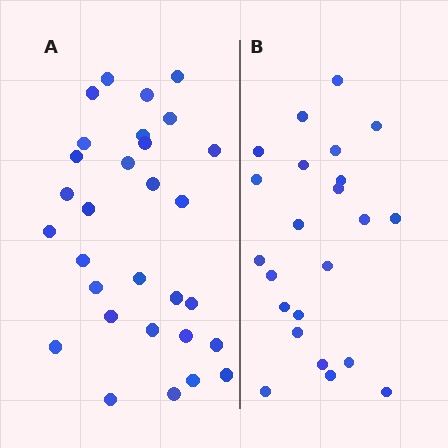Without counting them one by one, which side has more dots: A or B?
Region A (the left region) has more dots.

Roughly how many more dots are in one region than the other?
Region A has roughly 8 or so more dots than region B.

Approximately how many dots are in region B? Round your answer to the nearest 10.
About 20 dots. (The exact count is 23, which rounds to 20.)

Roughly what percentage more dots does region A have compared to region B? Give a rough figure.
About 30% more.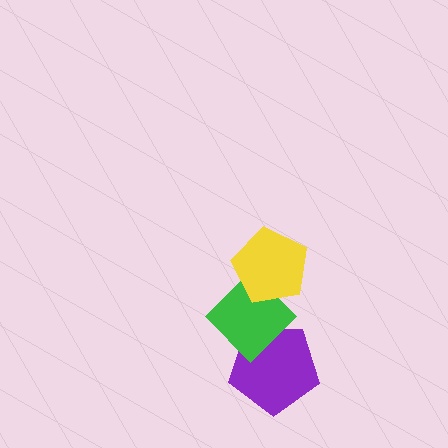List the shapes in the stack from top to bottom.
From top to bottom: the yellow pentagon, the green diamond, the purple pentagon.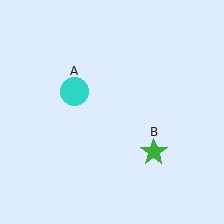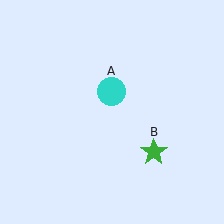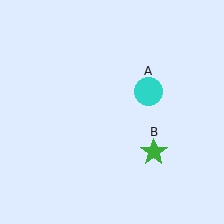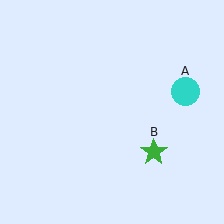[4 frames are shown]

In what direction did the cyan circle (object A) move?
The cyan circle (object A) moved right.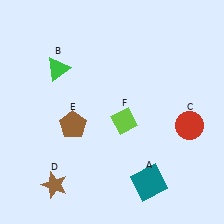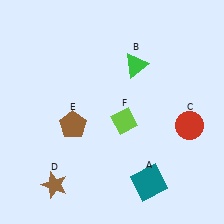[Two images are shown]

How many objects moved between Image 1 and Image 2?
1 object moved between the two images.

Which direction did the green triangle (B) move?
The green triangle (B) moved right.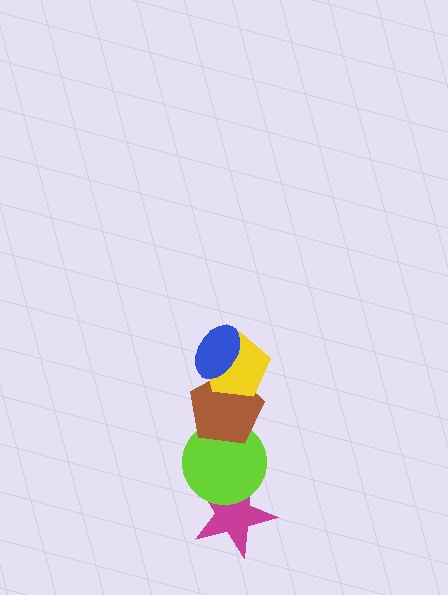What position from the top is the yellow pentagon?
The yellow pentagon is 2nd from the top.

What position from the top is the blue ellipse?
The blue ellipse is 1st from the top.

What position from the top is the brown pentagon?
The brown pentagon is 3rd from the top.